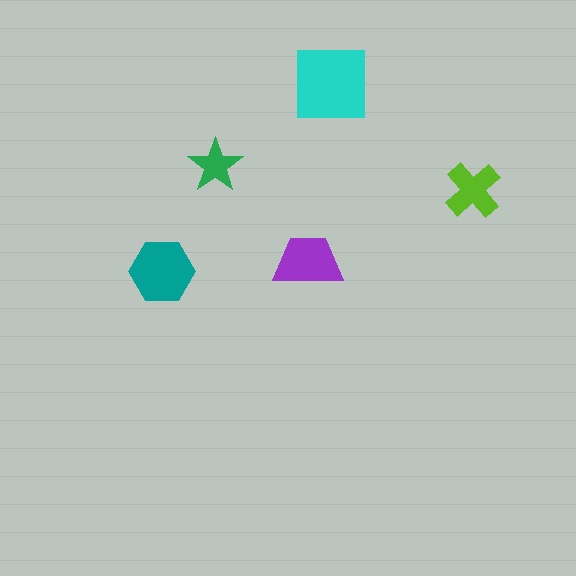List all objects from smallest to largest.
The green star, the lime cross, the purple trapezoid, the teal hexagon, the cyan square.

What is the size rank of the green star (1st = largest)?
5th.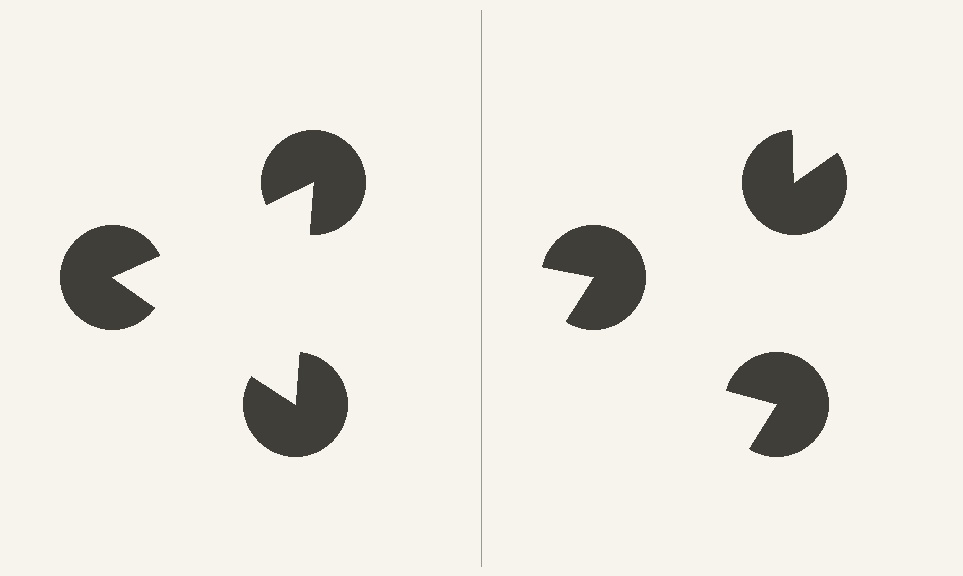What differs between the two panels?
The pac-man discs are positioned identically on both sides; only the wedge orientations differ. On the left they align to a triangle; on the right they are misaligned.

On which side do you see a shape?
An illusory triangle appears on the left side. On the right side the wedge cuts are rotated, so no coherent shape forms.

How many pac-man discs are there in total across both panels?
6 — 3 on each side.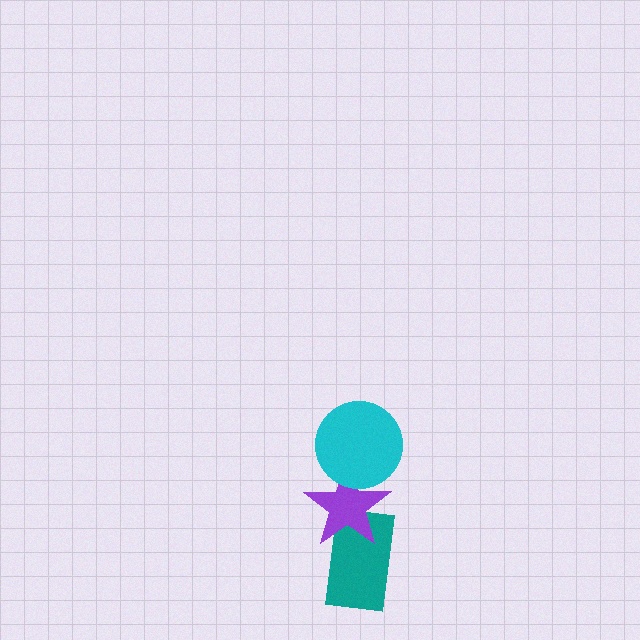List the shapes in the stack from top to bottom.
From top to bottom: the cyan circle, the purple star, the teal rectangle.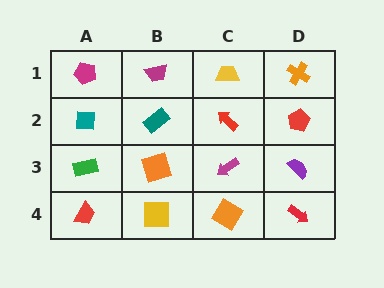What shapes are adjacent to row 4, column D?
A purple semicircle (row 3, column D), an orange diamond (row 4, column C).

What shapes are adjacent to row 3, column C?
A red arrow (row 2, column C), an orange diamond (row 4, column C), an orange square (row 3, column B), a purple semicircle (row 3, column D).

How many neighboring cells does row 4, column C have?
3.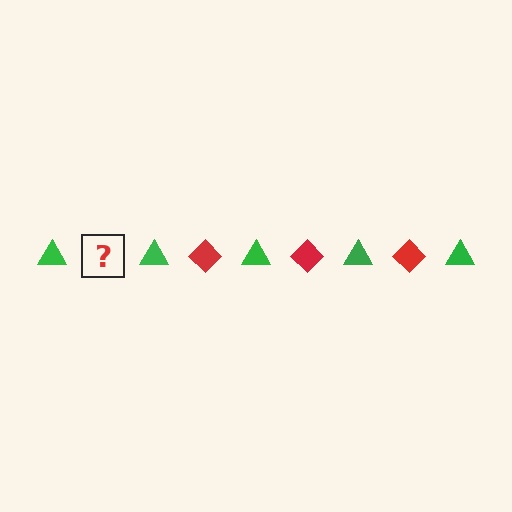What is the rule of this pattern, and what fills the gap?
The rule is that the pattern alternates between green triangle and red diamond. The gap should be filled with a red diamond.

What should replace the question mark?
The question mark should be replaced with a red diamond.